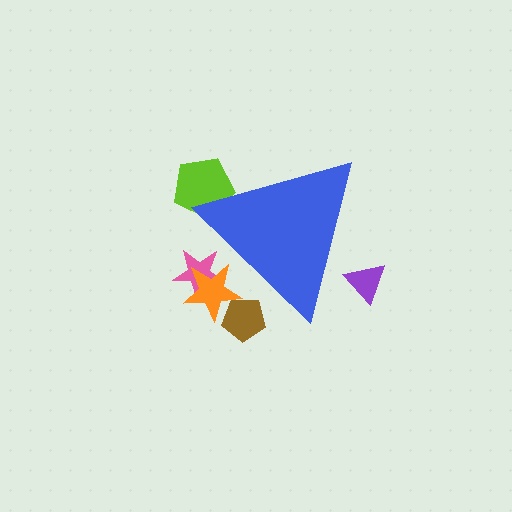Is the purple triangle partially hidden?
Yes, the purple triangle is partially hidden behind the blue triangle.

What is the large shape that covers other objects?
A blue triangle.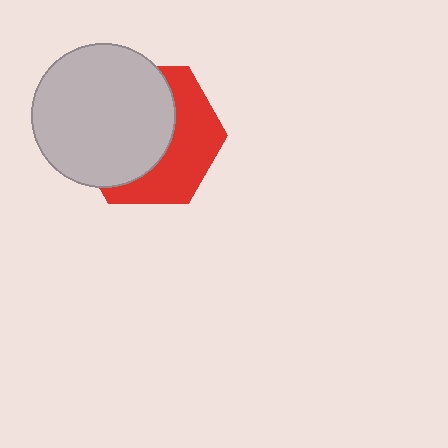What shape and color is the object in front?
The object in front is a light gray circle.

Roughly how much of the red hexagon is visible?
A small part of it is visible (roughly 43%).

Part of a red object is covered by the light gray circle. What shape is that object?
It is a hexagon.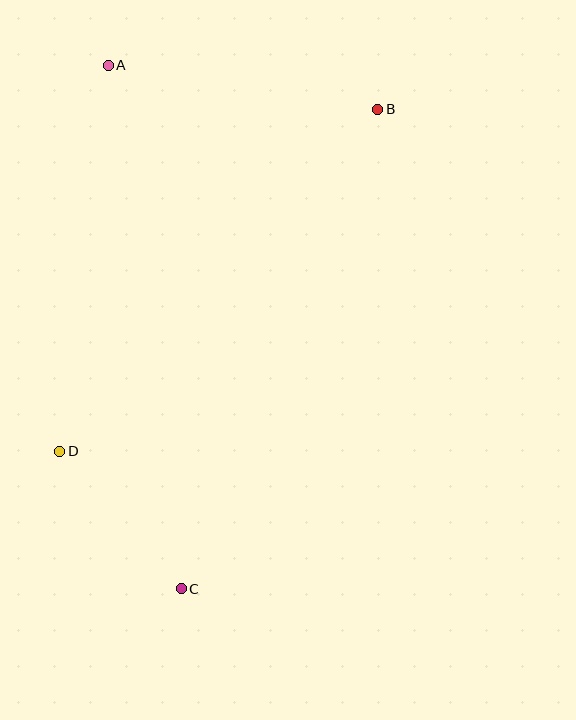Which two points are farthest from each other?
Points A and C are farthest from each other.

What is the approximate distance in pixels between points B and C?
The distance between B and C is approximately 518 pixels.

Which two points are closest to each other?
Points C and D are closest to each other.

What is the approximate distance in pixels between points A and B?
The distance between A and B is approximately 273 pixels.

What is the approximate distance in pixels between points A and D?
The distance between A and D is approximately 389 pixels.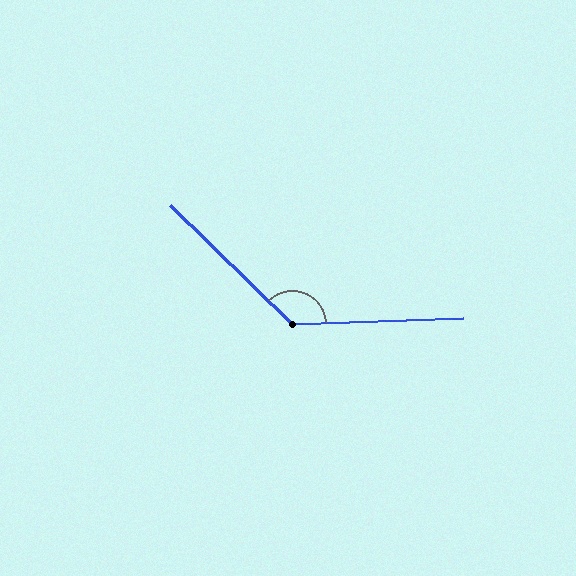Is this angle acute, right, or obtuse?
It is obtuse.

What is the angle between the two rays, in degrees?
Approximately 133 degrees.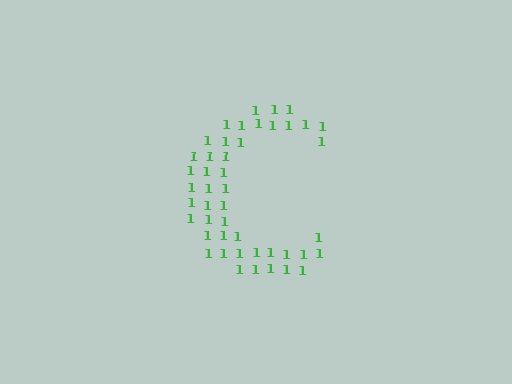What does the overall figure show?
The overall figure shows the letter C.